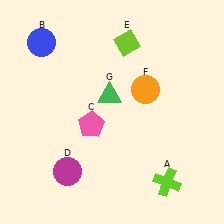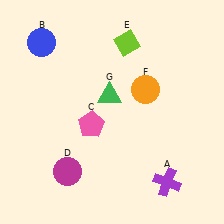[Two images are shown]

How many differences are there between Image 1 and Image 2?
There is 1 difference between the two images.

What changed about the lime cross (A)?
In Image 1, A is lime. In Image 2, it changed to purple.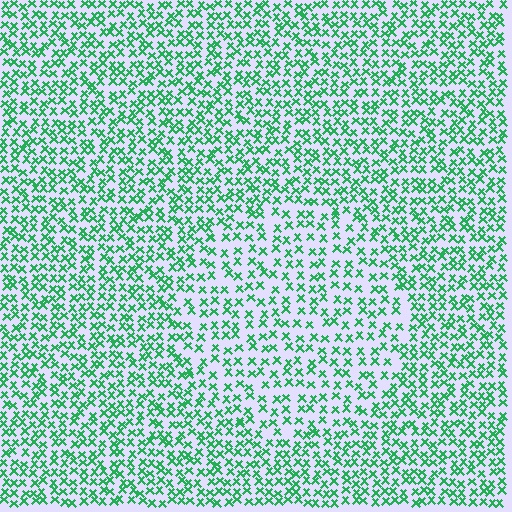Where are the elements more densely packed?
The elements are more densely packed outside the circle boundary.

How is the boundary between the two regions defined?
The boundary is defined by a change in element density (approximately 1.6x ratio). All elements are the same color, size, and shape.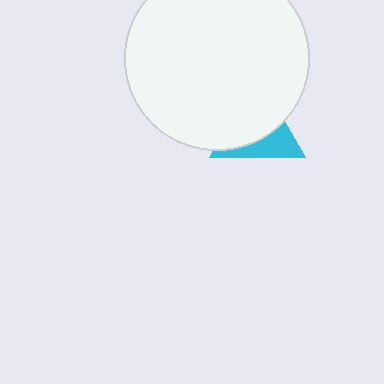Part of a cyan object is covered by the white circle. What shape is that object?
It is a triangle.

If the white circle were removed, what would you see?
You would see the complete cyan triangle.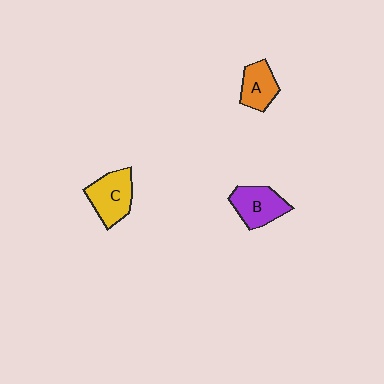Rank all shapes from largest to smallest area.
From largest to smallest: C (yellow), B (purple), A (orange).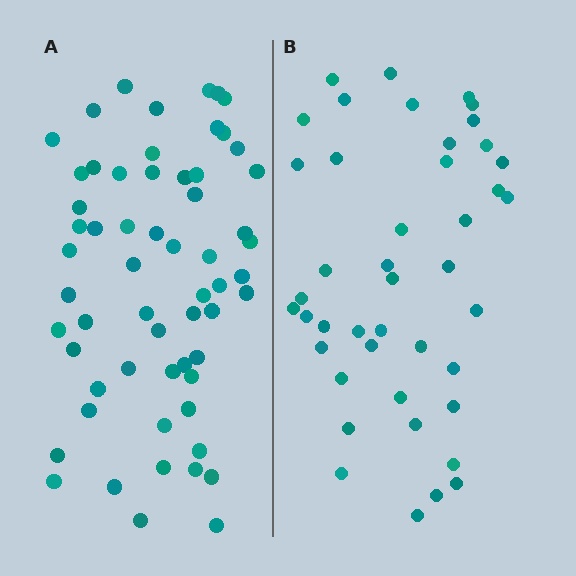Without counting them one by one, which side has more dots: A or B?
Region A (the left region) has more dots.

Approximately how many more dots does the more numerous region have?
Region A has approximately 15 more dots than region B.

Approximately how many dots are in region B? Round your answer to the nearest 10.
About 40 dots. (The exact count is 43, which rounds to 40.)